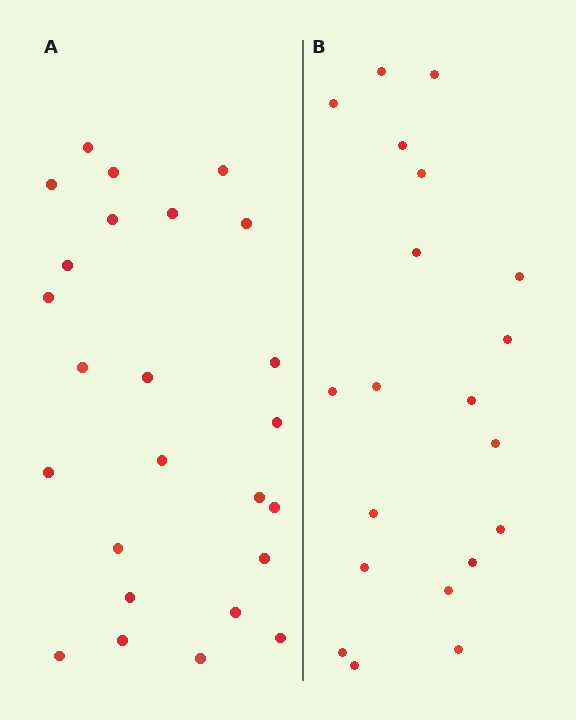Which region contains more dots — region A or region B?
Region A (the left region) has more dots.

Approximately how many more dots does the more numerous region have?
Region A has about 5 more dots than region B.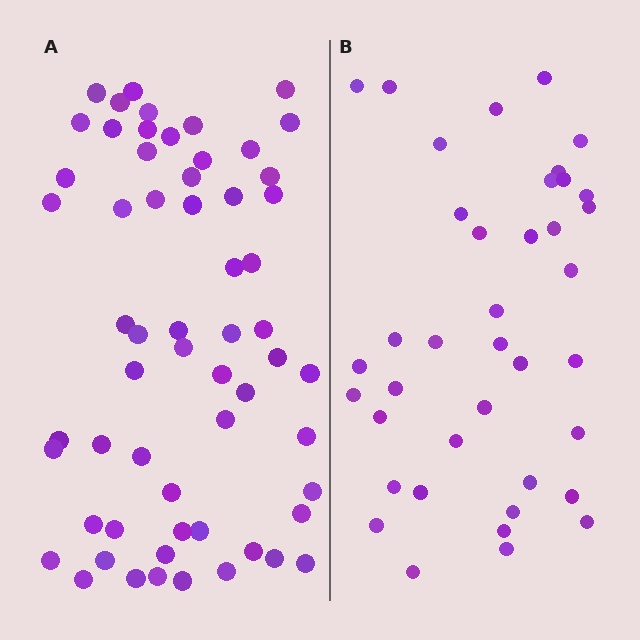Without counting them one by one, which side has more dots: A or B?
Region A (the left region) has more dots.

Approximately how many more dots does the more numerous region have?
Region A has approximately 20 more dots than region B.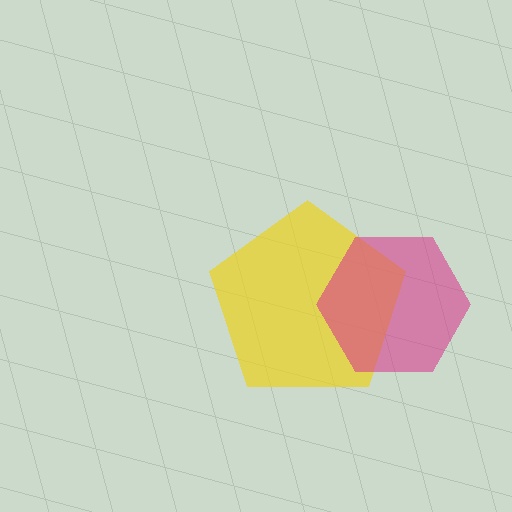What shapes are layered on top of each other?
The layered shapes are: a yellow pentagon, a magenta hexagon.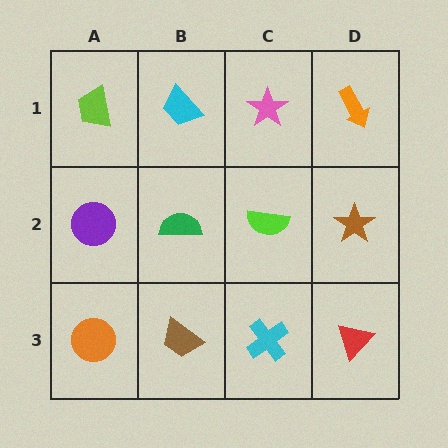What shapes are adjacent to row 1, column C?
A lime semicircle (row 2, column C), a cyan trapezoid (row 1, column B), an orange arrow (row 1, column D).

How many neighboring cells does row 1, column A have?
2.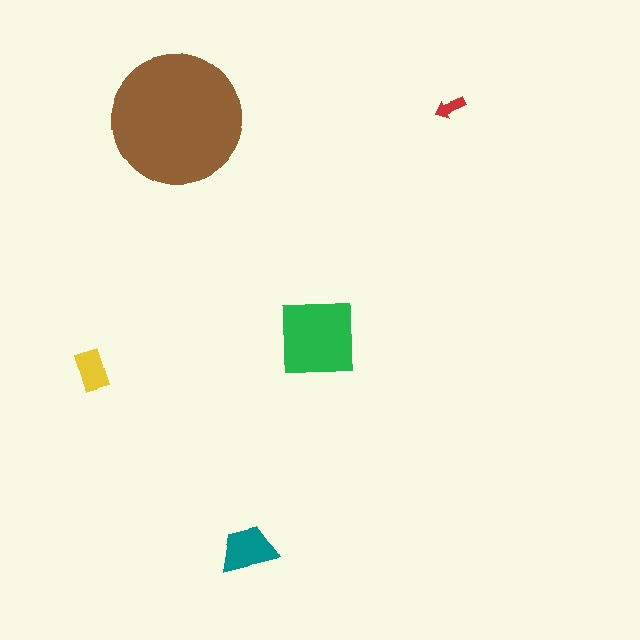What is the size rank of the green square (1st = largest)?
2nd.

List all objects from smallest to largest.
The red arrow, the yellow rectangle, the teal trapezoid, the green square, the brown circle.